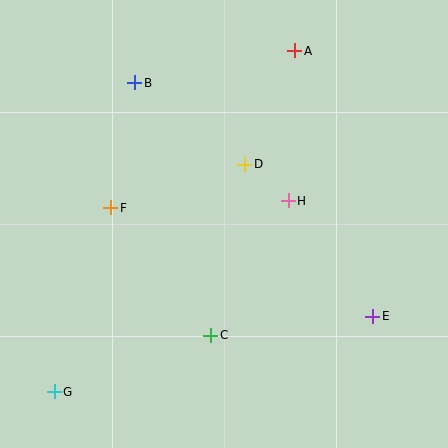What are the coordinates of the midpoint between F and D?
The midpoint between F and D is at (178, 186).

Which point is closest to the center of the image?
Point D at (245, 164) is closest to the center.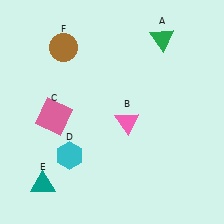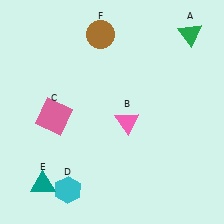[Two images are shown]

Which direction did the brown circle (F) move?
The brown circle (F) moved right.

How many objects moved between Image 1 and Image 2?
3 objects moved between the two images.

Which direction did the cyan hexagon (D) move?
The cyan hexagon (D) moved down.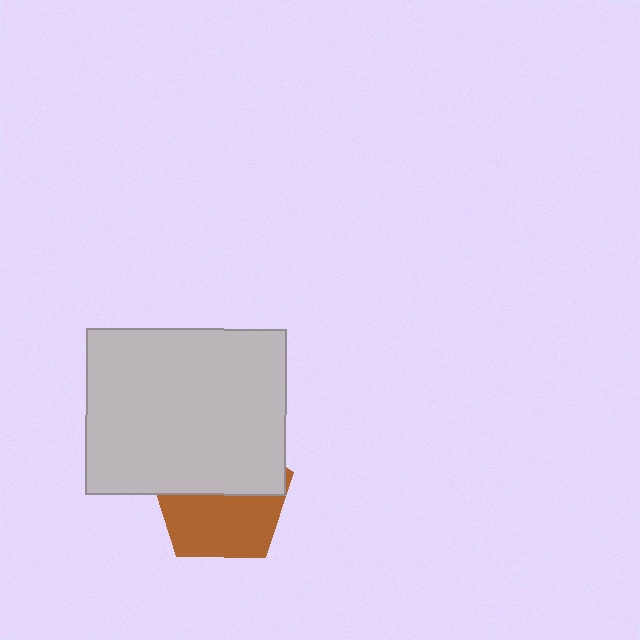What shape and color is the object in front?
The object in front is a light gray rectangle.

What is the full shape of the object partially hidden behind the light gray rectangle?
The partially hidden object is a brown pentagon.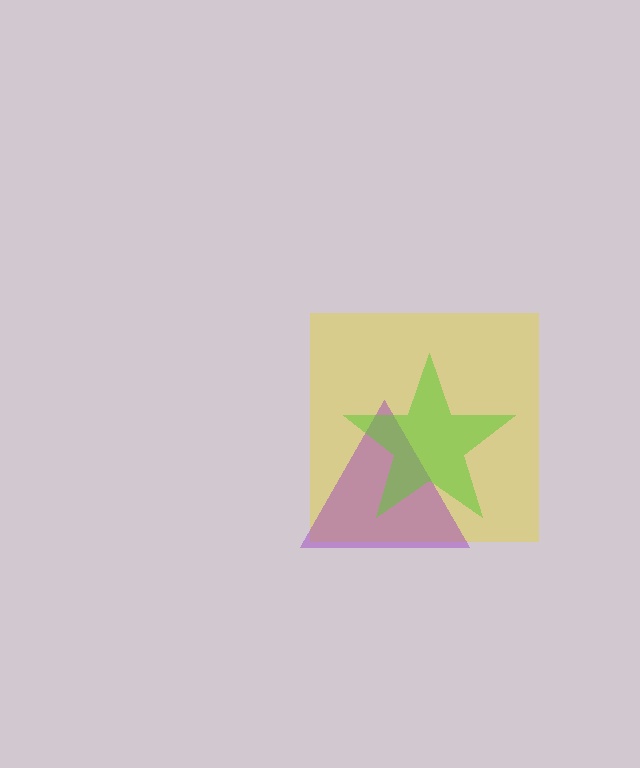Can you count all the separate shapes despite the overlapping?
Yes, there are 3 separate shapes.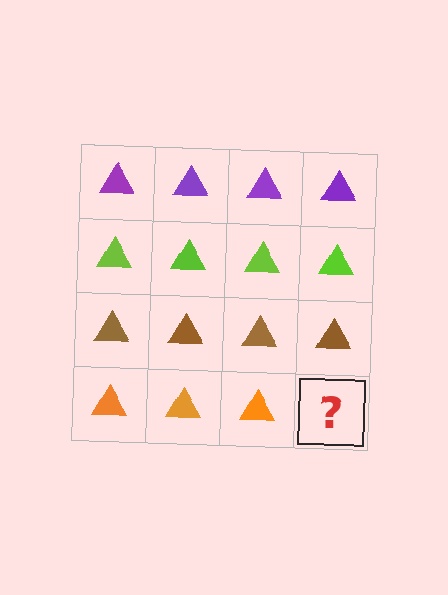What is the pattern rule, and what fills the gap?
The rule is that each row has a consistent color. The gap should be filled with an orange triangle.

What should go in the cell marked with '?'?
The missing cell should contain an orange triangle.